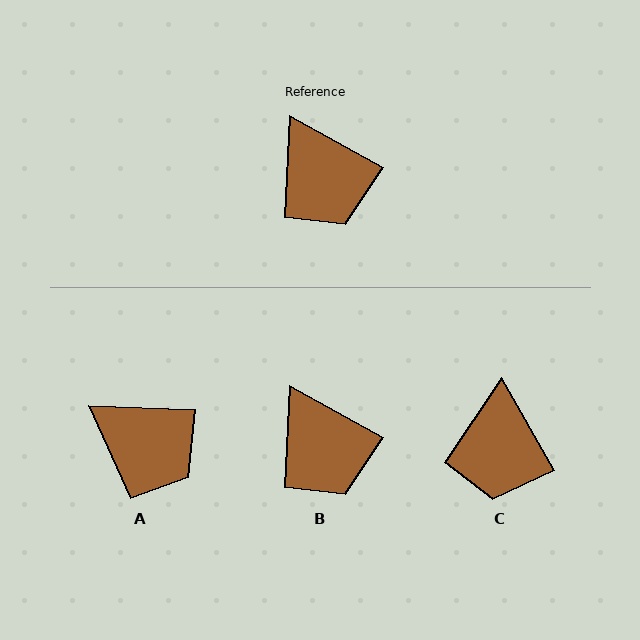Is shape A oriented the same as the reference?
No, it is off by about 27 degrees.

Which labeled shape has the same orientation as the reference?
B.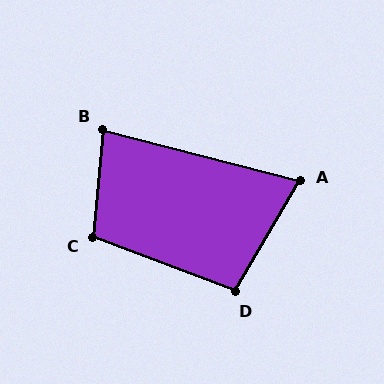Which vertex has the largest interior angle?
C, at approximately 106 degrees.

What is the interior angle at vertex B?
Approximately 81 degrees (acute).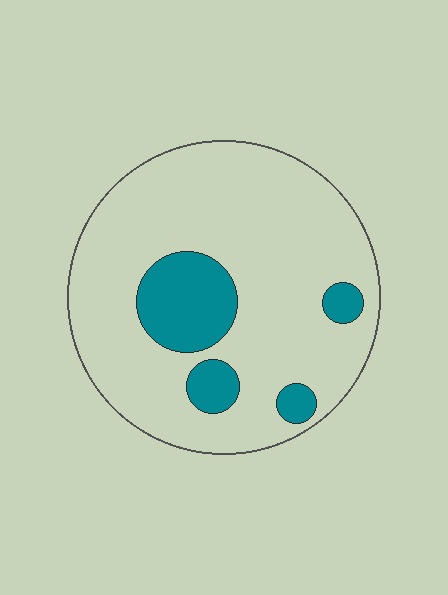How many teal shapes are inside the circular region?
4.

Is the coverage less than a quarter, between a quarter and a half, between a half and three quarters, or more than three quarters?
Less than a quarter.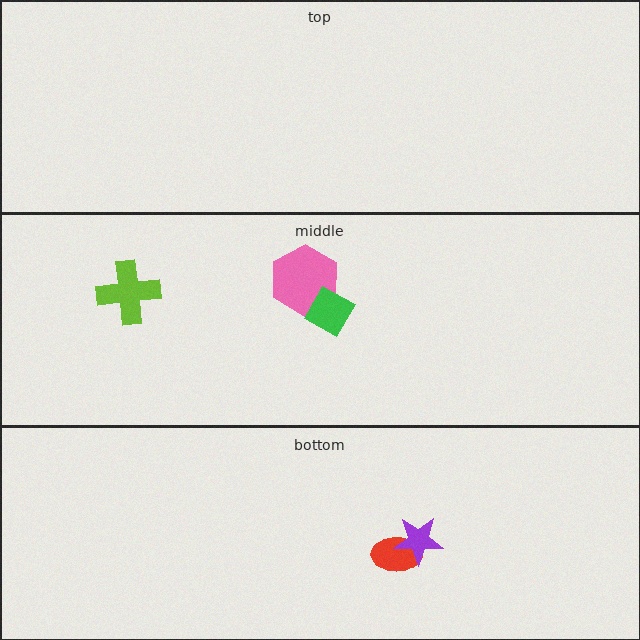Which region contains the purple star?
The bottom region.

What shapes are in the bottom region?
The red ellipse, the purple star.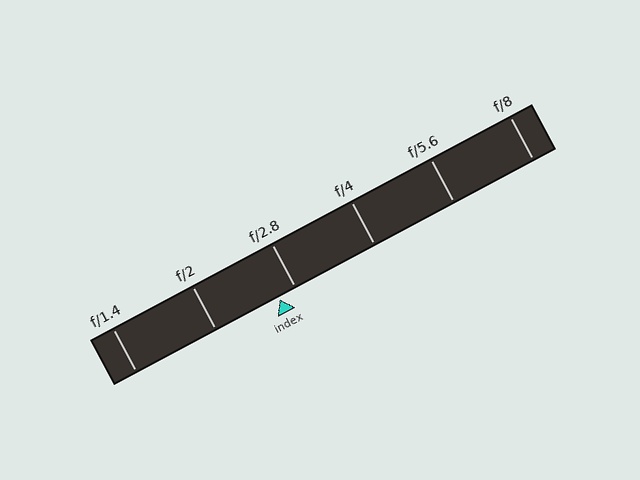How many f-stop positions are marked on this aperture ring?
There are 6 f-stop positions marked.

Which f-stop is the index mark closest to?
The index mark is closest to f/2.8.